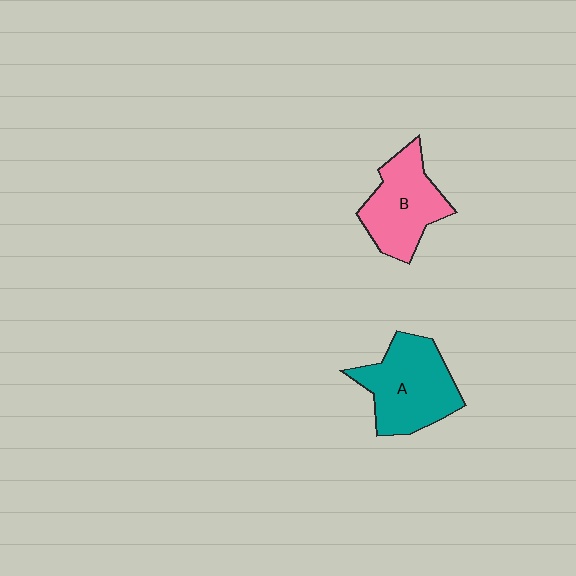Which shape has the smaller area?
Shape B (pink).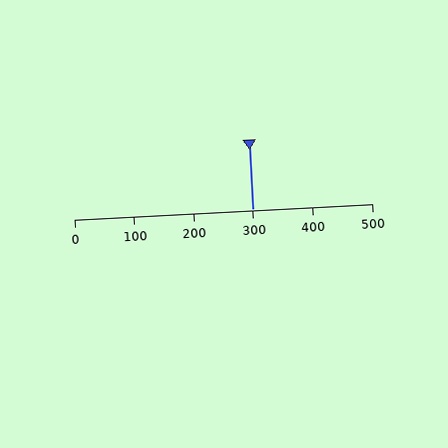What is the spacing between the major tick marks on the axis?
The major ticks are spaced 100 apart.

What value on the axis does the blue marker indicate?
The marker indicates approximately 300.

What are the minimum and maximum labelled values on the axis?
The axis runs from 0 to 500.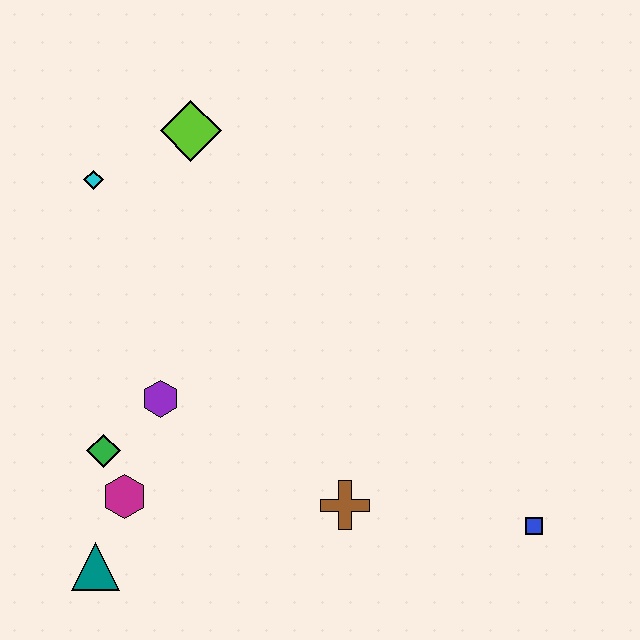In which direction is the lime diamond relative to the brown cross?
The lime diamond is above the brown cross.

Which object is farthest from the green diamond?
The blue square is farthest from the green diamond.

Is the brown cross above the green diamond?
No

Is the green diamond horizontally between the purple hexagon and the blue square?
No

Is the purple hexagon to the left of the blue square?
Yes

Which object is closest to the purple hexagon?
The green diamond is closest to the purple hexagon.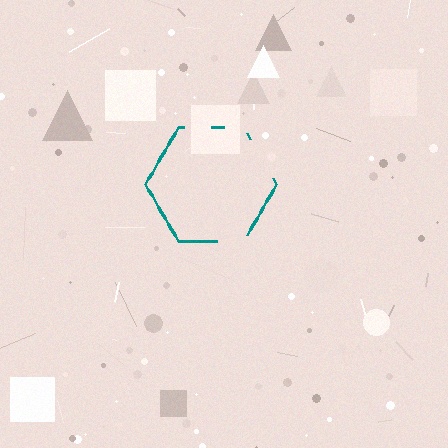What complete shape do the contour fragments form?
The contour fragments form a hexagon.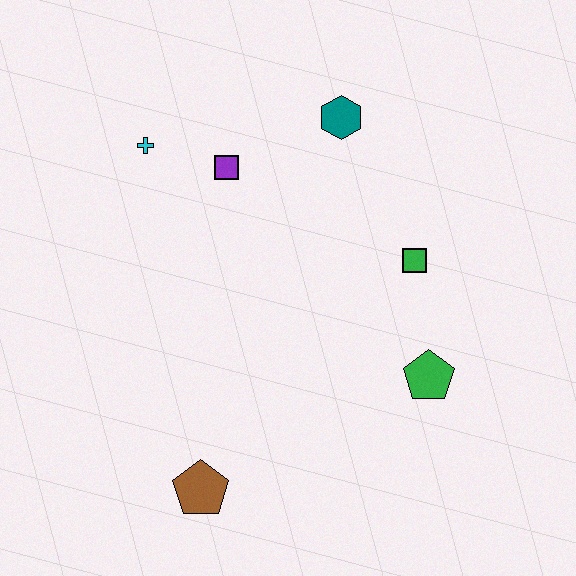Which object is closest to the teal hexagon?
The purple square is closest to the teal hexagon.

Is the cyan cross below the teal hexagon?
Yes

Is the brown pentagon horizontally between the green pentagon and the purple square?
No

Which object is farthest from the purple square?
The brown pentagon is farthest from the purple square.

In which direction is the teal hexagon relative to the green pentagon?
The teal hexagon is above the green pentagon.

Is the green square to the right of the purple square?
Yes